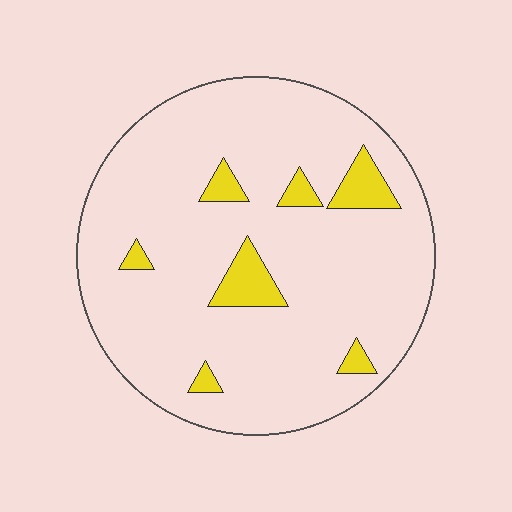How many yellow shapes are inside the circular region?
7.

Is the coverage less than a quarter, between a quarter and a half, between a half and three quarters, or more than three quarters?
Less than a quarter.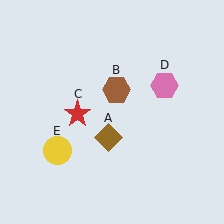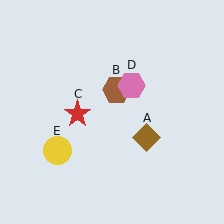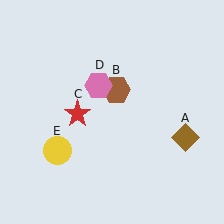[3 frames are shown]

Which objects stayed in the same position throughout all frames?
Brown hexagon (object B) and red star (object C) and yellow circle (object E) remained stationary.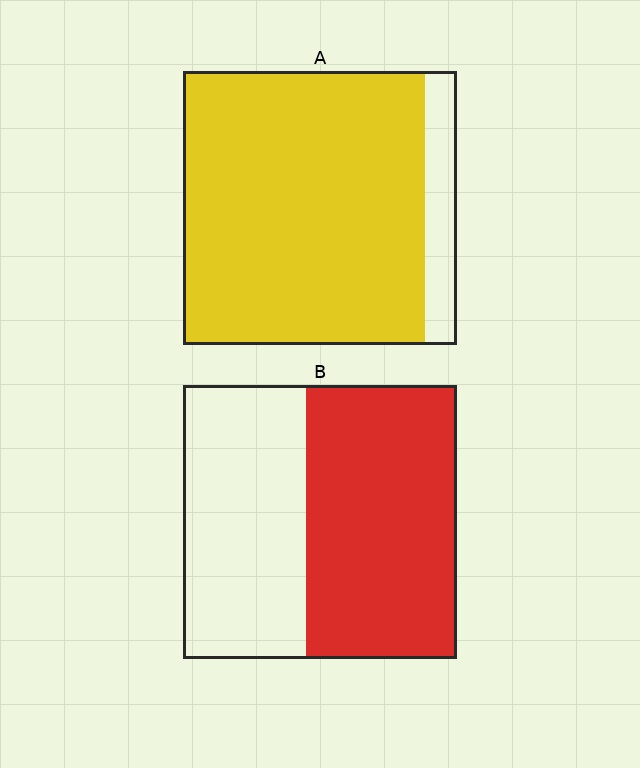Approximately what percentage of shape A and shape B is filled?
A is approximately 90% and B is approximately 55%.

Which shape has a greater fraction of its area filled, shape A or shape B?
Shape A.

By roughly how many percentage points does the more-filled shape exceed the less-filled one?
By roughly 35 percentage points (A over B).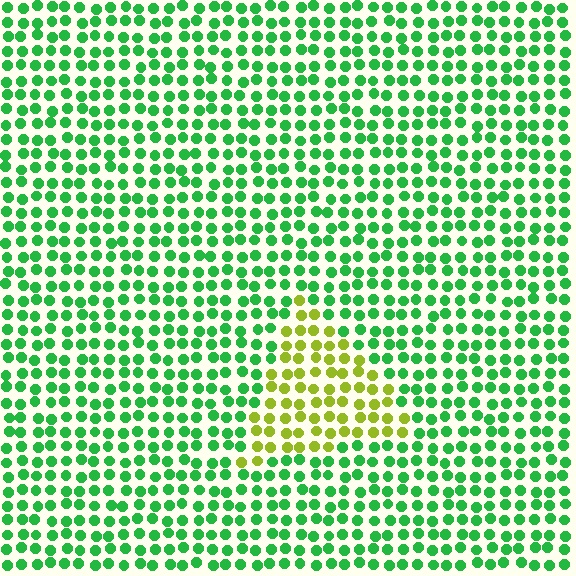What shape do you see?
I see a triangle.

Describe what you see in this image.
The image is filled with small green elements in a uniform arrangement. A triangle-shaped region is visible where the elements are tinted to a slightly different hue, forming a subtle color boundary.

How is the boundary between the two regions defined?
The boundary is defined purely by a slight shift in hue (about 57 degrees). Spacing, size, and orientation are identical on both sides.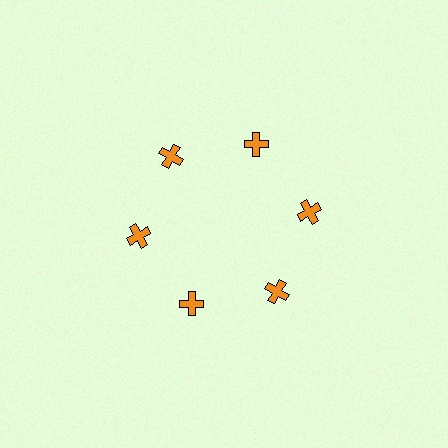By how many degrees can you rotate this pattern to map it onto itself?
The pattern maps onto itself every 60 degrees of rotation.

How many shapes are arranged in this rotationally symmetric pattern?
There are 6 shapes, arranged in 6 groups of 1.